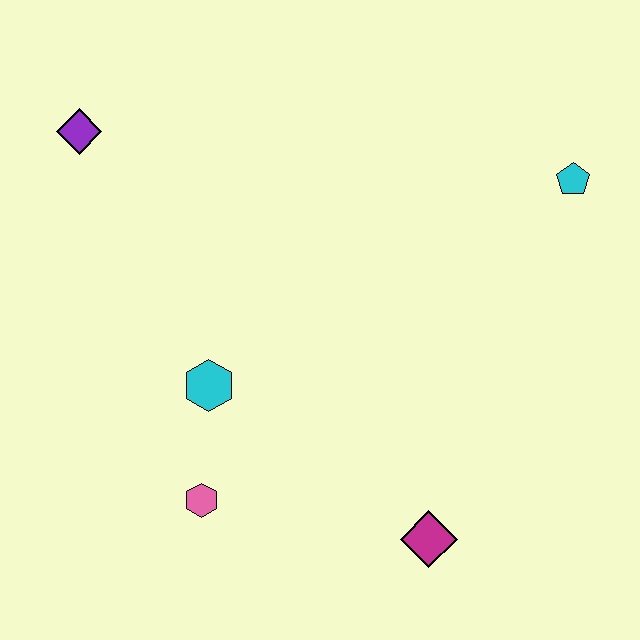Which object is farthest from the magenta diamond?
The purple diamond is farthest from the magenta diamond.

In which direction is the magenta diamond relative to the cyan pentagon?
The magenta diamond is below the cyan pentagon.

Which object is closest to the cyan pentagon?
The magenta diamond is closest to the cyan pentagon.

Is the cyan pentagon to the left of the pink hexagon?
No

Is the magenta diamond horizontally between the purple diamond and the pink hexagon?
No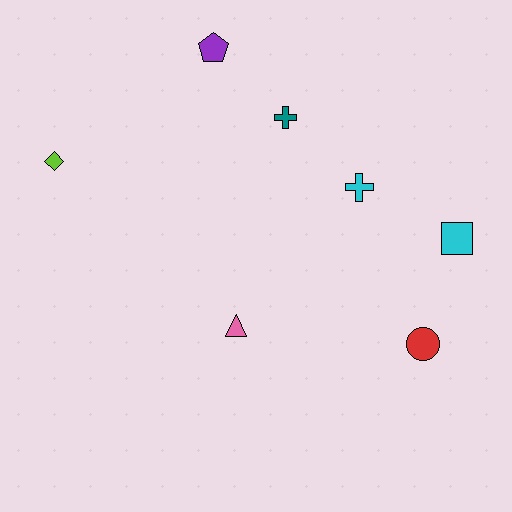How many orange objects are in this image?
There are no orange objects.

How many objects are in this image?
There are 7 objects.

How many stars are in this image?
There are no stars.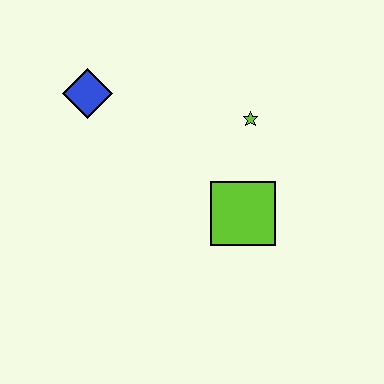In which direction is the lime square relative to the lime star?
The lime square is below the lime star.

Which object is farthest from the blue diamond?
The lime square is farthest from the blue diamond.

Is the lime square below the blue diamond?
Yes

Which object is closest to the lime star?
The lime square is closest to the lime star.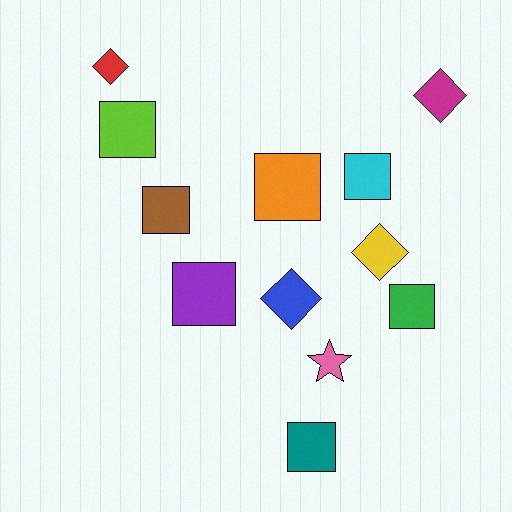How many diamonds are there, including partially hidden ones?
There are 4 diamonds.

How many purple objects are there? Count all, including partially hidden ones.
There is 1 purple object.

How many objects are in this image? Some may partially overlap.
There are 12 objects.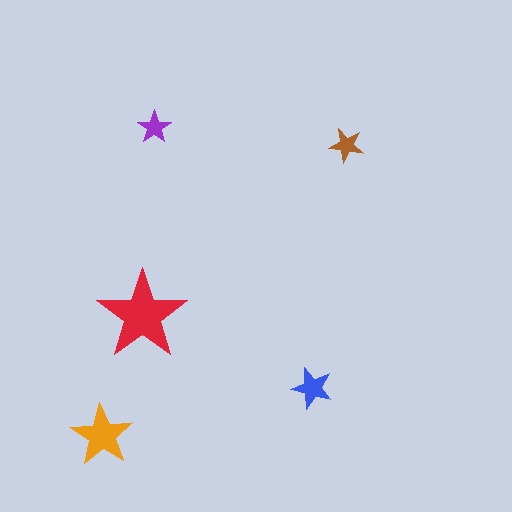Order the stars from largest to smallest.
the red one, the orange one, the blue one, the brown one, the purple one.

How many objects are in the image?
There are 5 objects in the image.